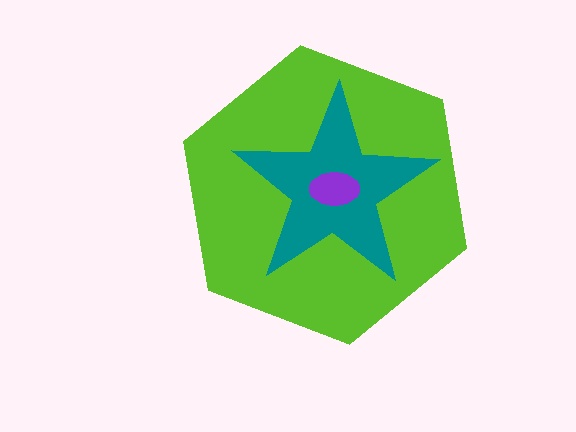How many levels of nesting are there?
3.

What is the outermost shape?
The lime hexagon.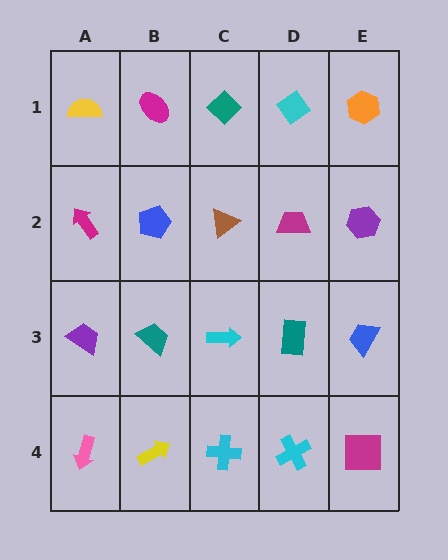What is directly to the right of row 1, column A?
A magenta ellipse.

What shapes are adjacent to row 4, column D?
A teal rectangle (row 3, column D), a cyan cross (row 4, column C), a magenta square (row 4, column E).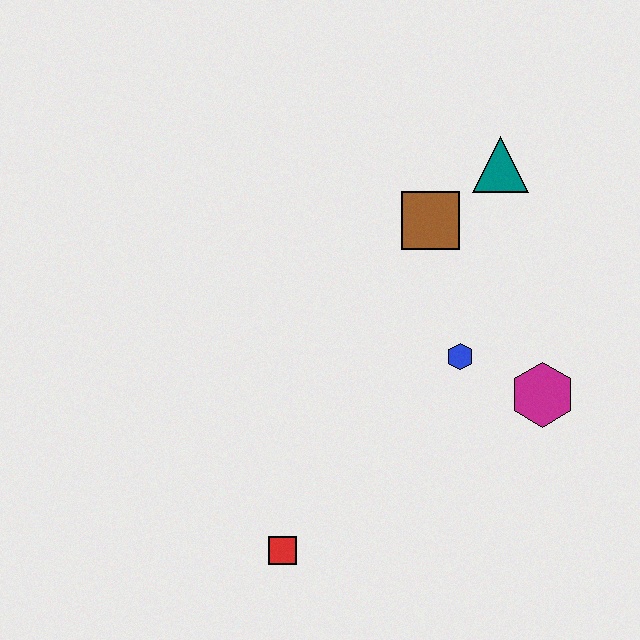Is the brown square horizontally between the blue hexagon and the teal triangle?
No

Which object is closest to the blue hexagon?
The magenta hexagon is closest to the blue hexagon.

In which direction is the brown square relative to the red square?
The brown square is above the red square.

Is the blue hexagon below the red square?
No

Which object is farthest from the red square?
The teal triangle is farthest from the red square.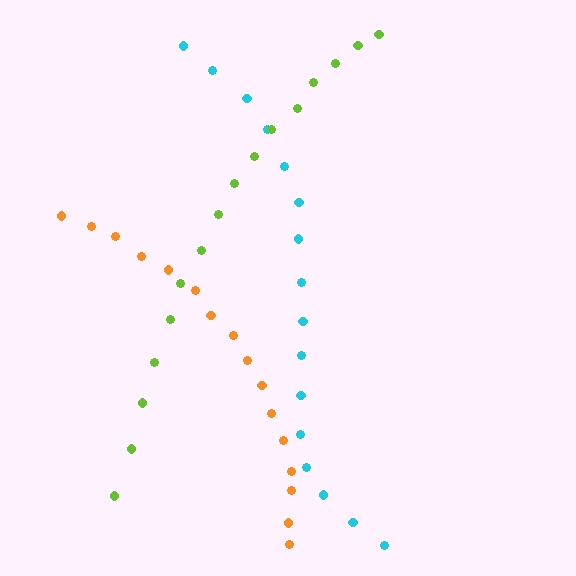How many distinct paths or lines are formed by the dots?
There are 3 distinct paths.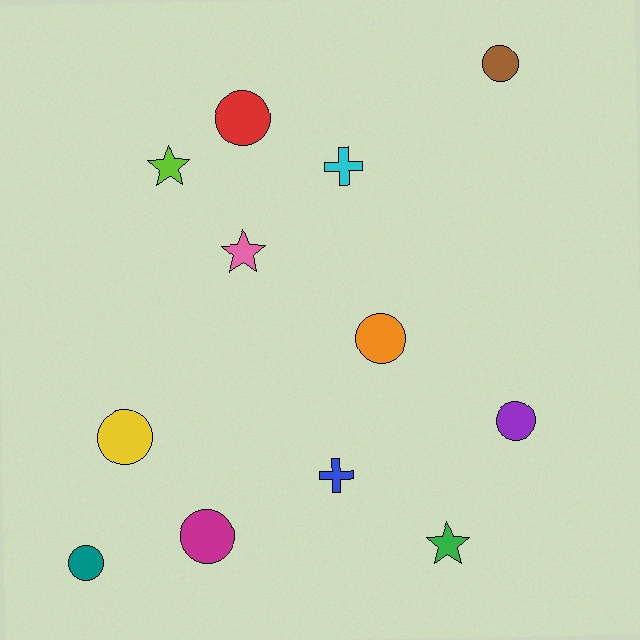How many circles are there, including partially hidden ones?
There are 7 circles.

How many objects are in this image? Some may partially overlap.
There are 12 objects.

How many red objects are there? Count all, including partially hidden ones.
There is 1 red object.